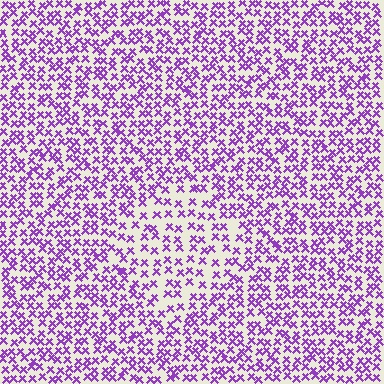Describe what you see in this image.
The image contains small purple elements arranged at two different densities. A diamond-shaped region is visible where the elements are less densely packed than the surrounding area.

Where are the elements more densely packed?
The elements are more densely packed outside the diamond boundary.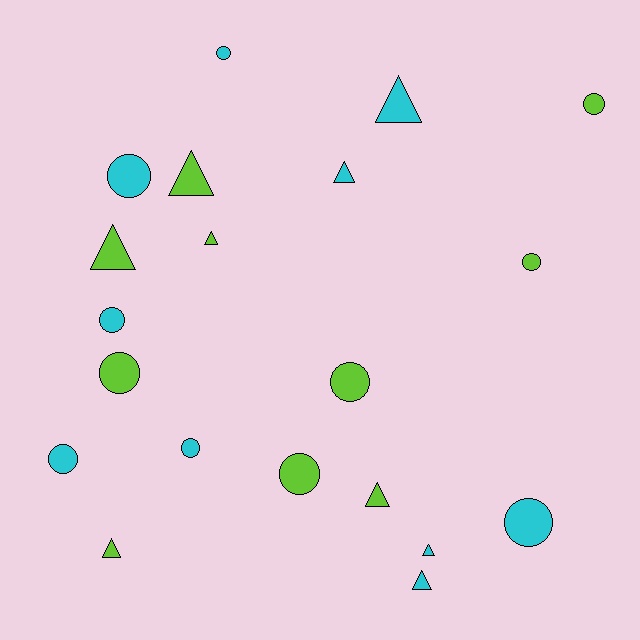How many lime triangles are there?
There are 5 lime triangles.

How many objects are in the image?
There are 20 objects.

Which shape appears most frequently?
Circle, with 11 objects.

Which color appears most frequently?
Cyan, with 10 objects.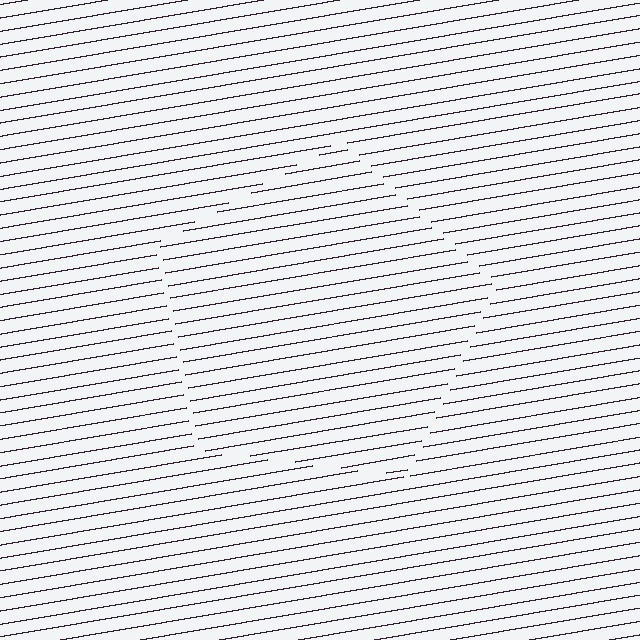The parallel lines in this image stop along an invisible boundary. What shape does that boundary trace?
An illusory pentagon. The interior of the shape contains the same grating, shifted by half a period — the contour is defined by the phase discontinuity where line-ends from the inner and outer gratings abut.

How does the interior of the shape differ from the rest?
The interior of the shape contains the same grating, shifted by half a period — the contour is defined by the phase discontinuity where line-ends from the inner and outer gratings abut.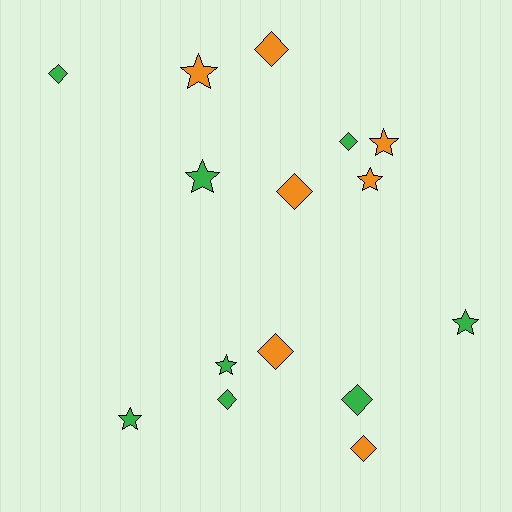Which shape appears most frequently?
Diamond, with 8 objects.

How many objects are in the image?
There are 15 objects.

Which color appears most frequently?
Green, with 8 objects.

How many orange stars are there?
There are 3 orange stars.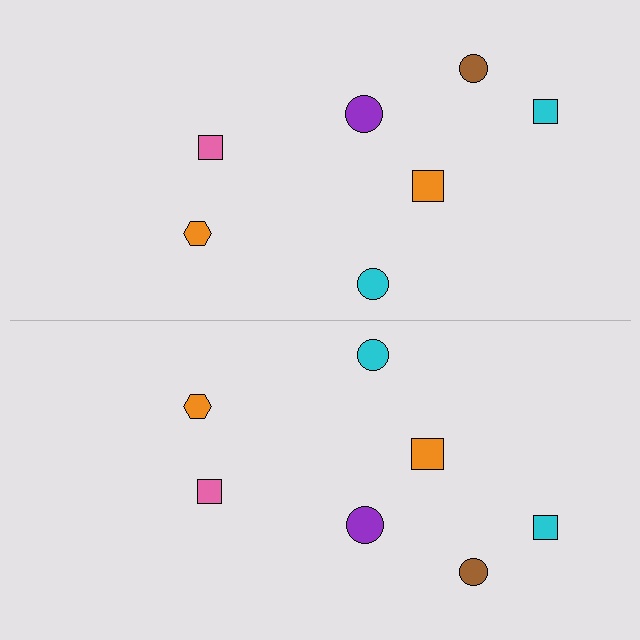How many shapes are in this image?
There are 14 shapes in this image.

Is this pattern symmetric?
Yes, this pattern has bilateral (reflection) symmetry.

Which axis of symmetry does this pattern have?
The pattern has a horizontal axis of symmetry running through the center of the image.